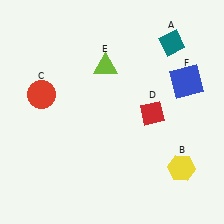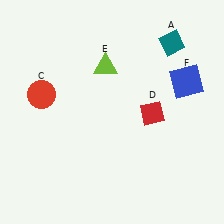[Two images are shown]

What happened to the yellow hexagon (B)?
The yellow hexagon (B) was removed in Image 2. It was in the bottom-right area of Image 1.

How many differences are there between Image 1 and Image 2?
There is 1 difference between the two images.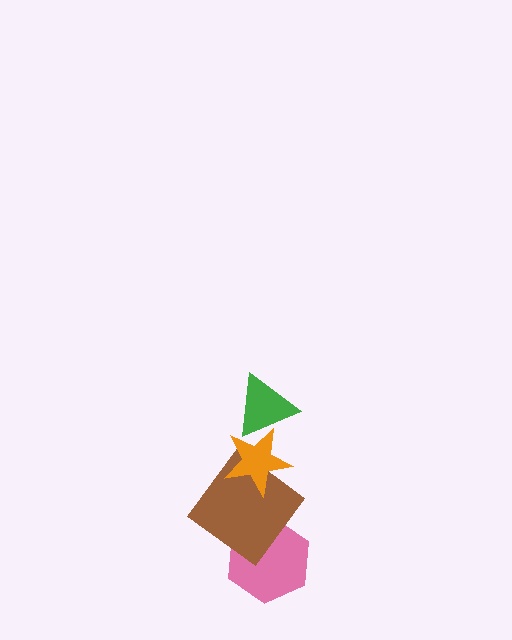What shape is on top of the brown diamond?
The orange star is on top of the brown diamond.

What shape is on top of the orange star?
The green triangle is on top of the orange star.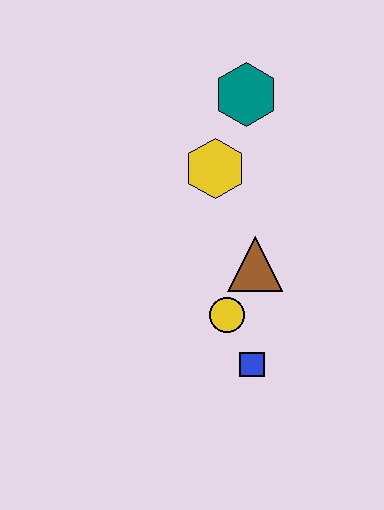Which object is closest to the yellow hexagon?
The teal hexagon is closest to the yellow hexagon.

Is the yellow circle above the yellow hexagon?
No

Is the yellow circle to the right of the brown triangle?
No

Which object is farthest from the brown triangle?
The teal hexagon is farthest from the brown triangle.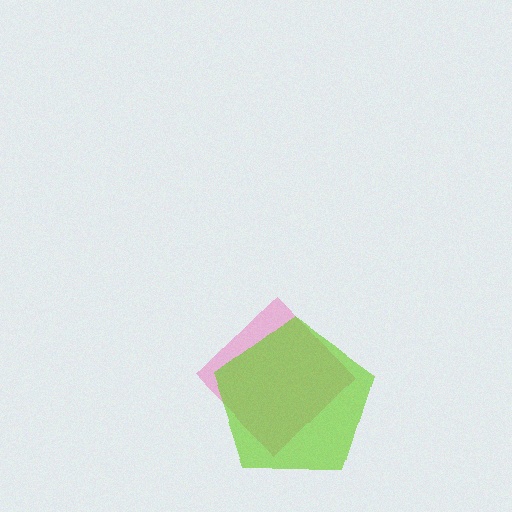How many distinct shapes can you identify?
There are 2 distinct shapes: a pink diamond, a lime pentagon.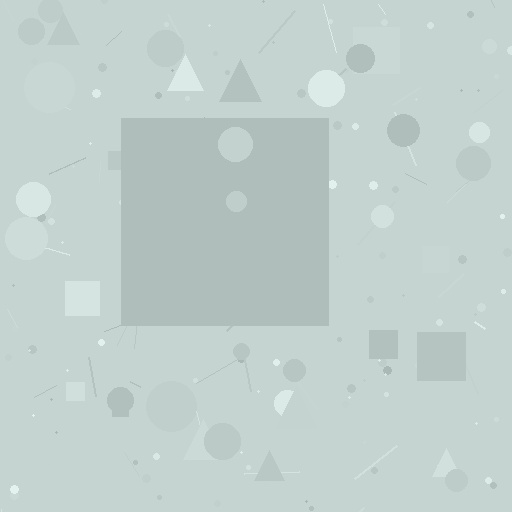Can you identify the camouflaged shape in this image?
The camouflaged shape is a square.